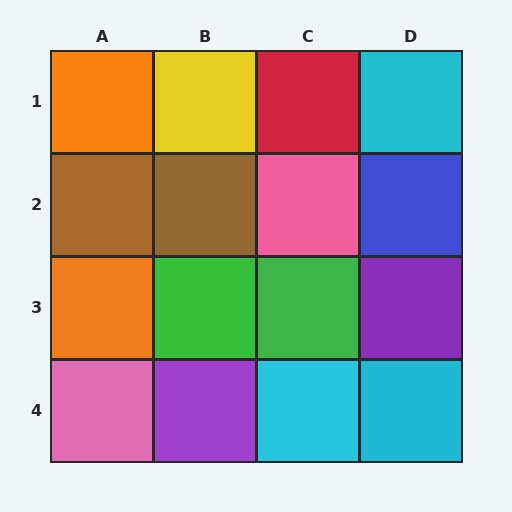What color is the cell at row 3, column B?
Green.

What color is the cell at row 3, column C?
Green.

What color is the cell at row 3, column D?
Purple.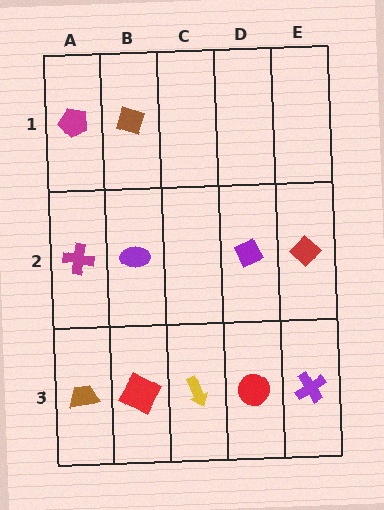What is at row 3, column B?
A red square.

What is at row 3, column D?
A red circle.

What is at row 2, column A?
A magenta cross.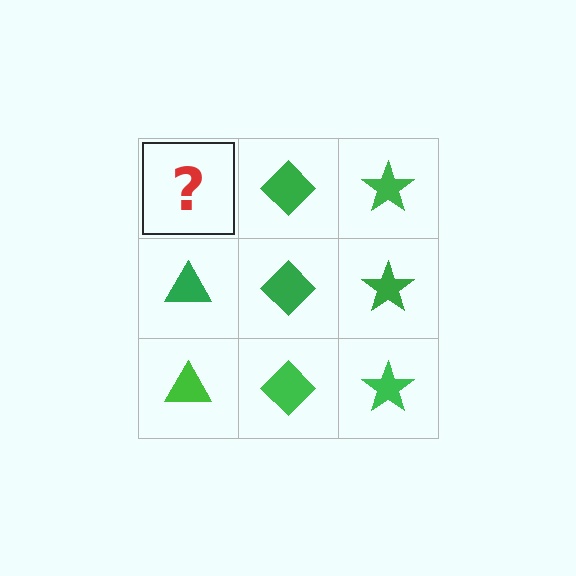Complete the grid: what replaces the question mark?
The question mark should be replaced with a green triangle.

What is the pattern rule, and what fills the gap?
The rule is that each column has a consistent shape. The gap should be filled with a green triangle.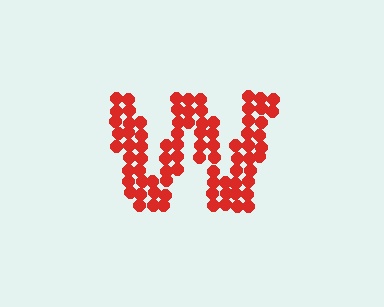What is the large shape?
The large shape is the letter W.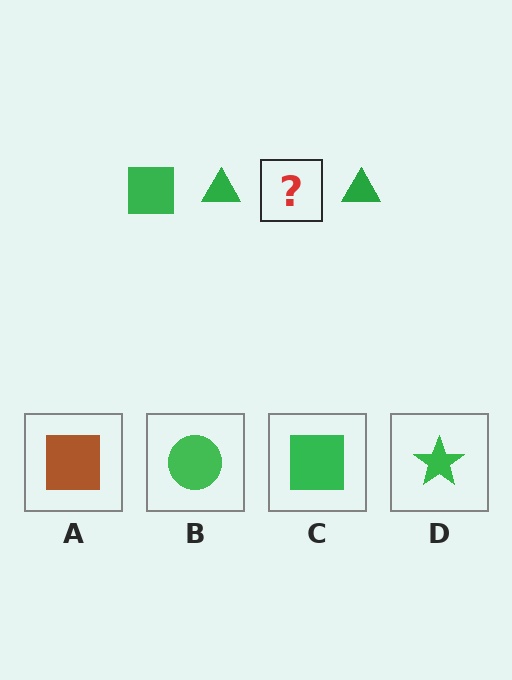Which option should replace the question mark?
Option C.